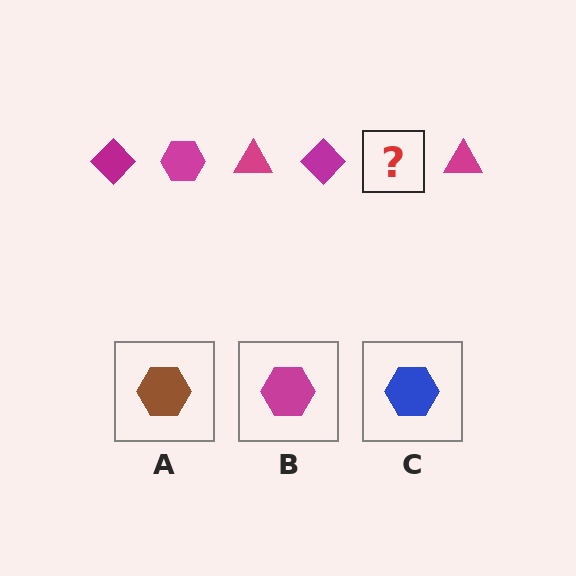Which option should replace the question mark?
Option B.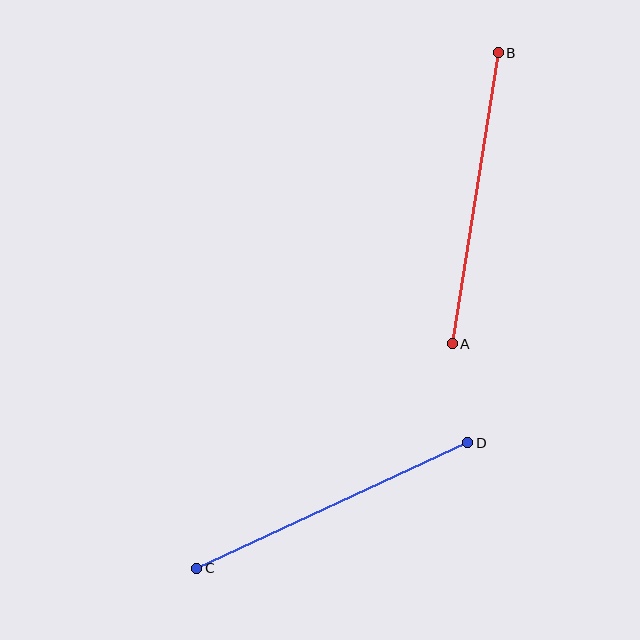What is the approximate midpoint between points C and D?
The midpoint is at approximately (332, 506) pixels.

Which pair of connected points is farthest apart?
Points C and D are farthest apart.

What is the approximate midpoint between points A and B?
The midpoint is at approximately (475, 198) pixels.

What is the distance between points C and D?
The distance is approximately 299 pixels.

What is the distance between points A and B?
The distance is approximately 295 pixels.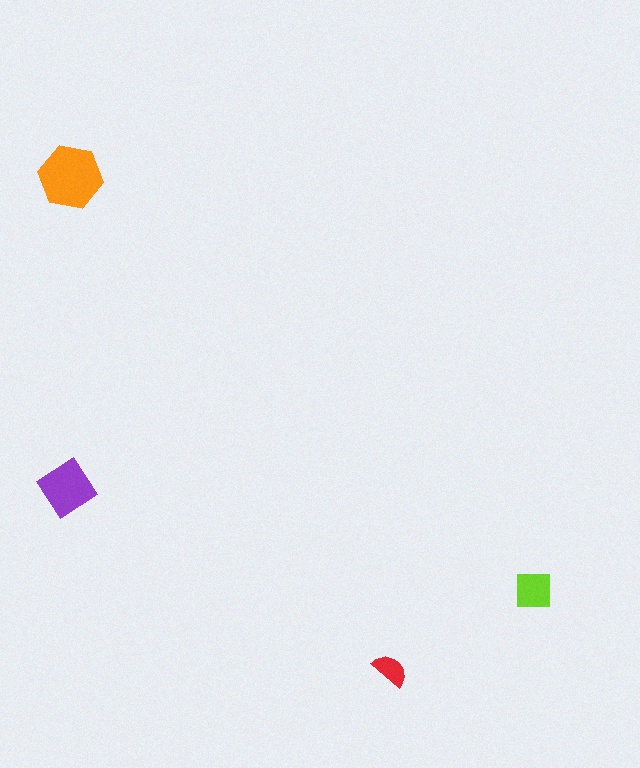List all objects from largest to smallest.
The orange hexagon, the purple diamond, the lime square, the red semicircle.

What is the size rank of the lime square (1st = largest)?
3rd.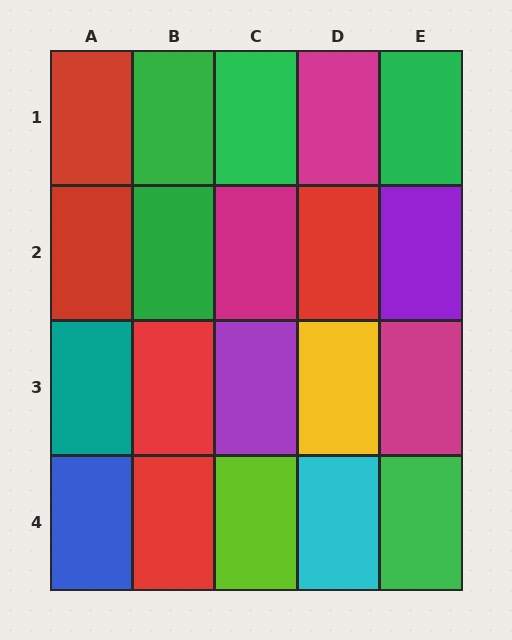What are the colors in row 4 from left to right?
Blue, red, lime, cyan, green.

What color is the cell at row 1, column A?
Red.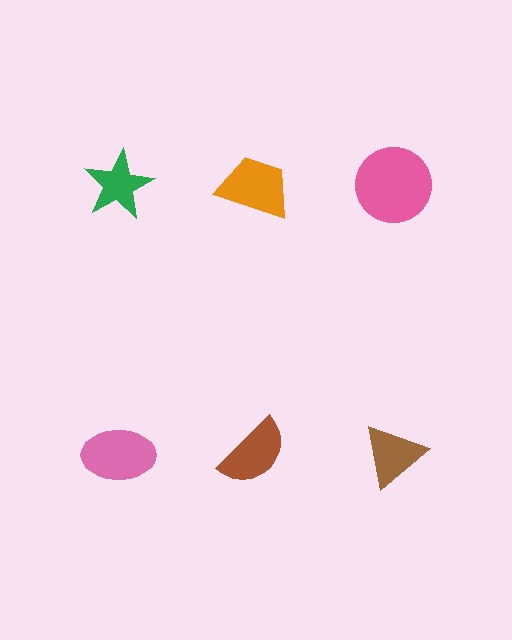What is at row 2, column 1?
A pink ellipse.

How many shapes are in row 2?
3 shapes.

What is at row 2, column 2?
A brown semicircle.